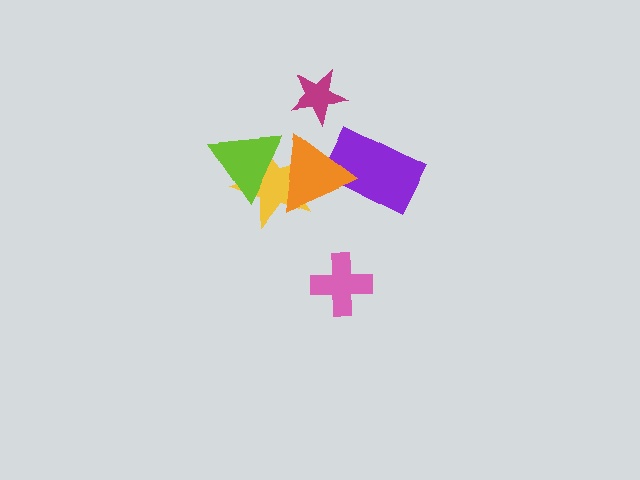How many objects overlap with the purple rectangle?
1 object overlaps with the purple rectangle.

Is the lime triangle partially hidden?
Yes, it is partially covered by another shape.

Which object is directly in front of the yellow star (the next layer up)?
The lime triangle is directly in front of the yellow star.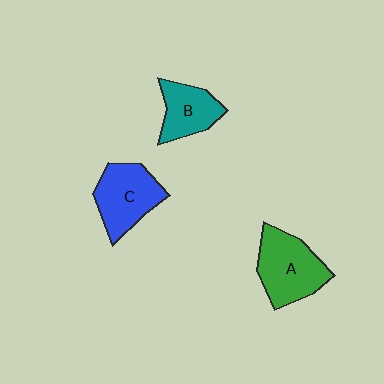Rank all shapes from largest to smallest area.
From largest to smallest: A (green), C (blue), B (teal).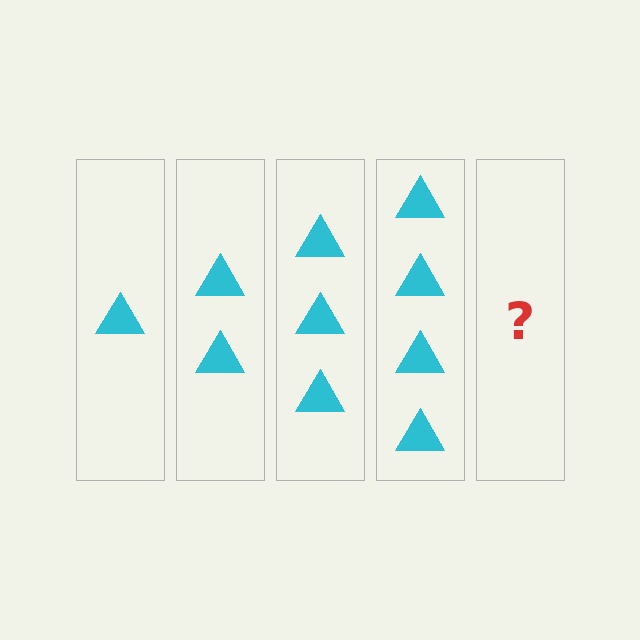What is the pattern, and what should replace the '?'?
The pattern is that each step adds one more triangle. The '?' should be 5 triangles.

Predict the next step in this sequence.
The next step is 5 triangles.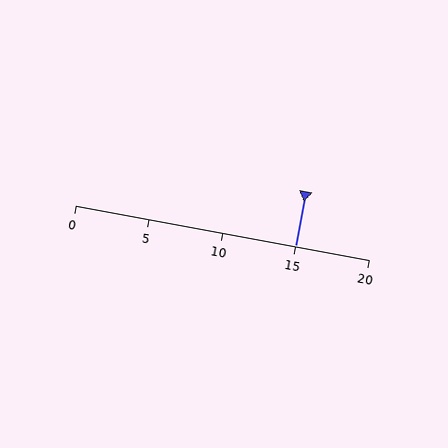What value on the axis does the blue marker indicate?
The marker indicates approximately 15.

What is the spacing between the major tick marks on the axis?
The major ticks are spaced 5 apart.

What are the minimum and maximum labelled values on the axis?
The axis runs from 0 to 20.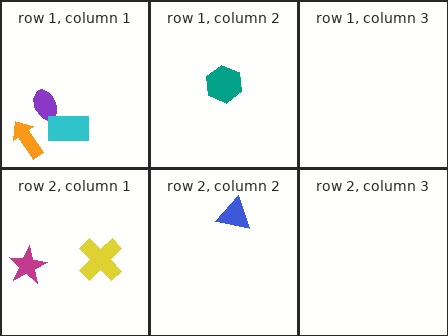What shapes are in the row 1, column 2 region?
The teal hexagon.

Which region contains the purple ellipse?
The row 1, column 1 region.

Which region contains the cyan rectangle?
The row 1, column 1 region.